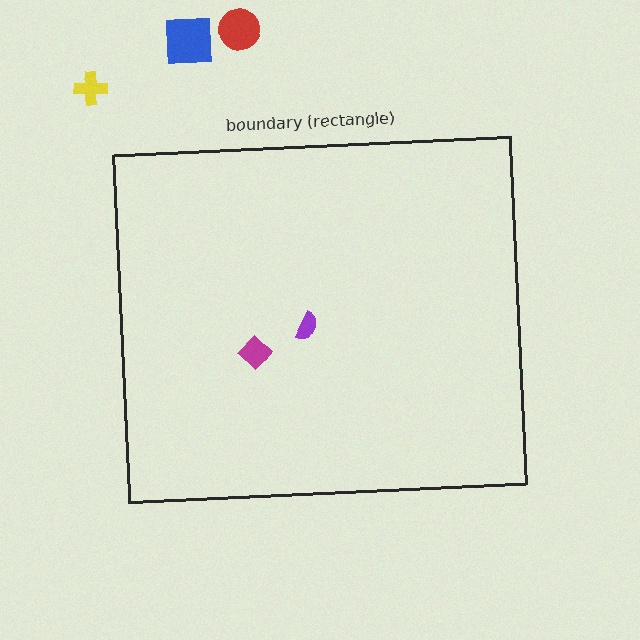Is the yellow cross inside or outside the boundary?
Outside.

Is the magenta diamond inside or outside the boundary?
Inside.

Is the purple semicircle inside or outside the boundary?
Inside.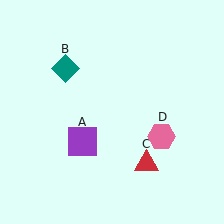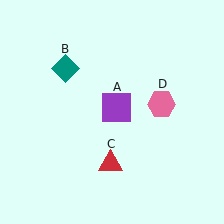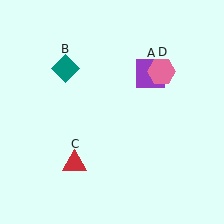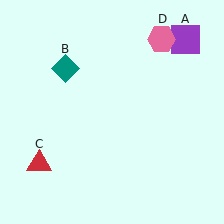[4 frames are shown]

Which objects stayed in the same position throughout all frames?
Teal diamond (object B) remained stationary.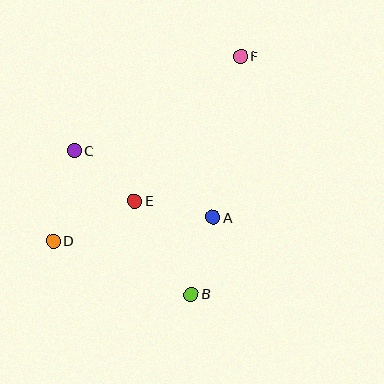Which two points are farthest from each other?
Points D and F are farthest from each other.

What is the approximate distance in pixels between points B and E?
The distance between B and E is approximately 110 pixels.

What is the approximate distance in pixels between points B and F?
The distance between B and F is approximately 243 pixels.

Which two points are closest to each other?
Points C and E are closest to each other.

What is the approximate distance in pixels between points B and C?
The distance between B and C is approximately 185 pixels.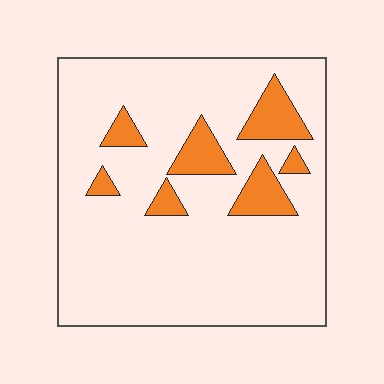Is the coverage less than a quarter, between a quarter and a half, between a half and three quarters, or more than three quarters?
Less than a quarter.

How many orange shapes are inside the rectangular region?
7.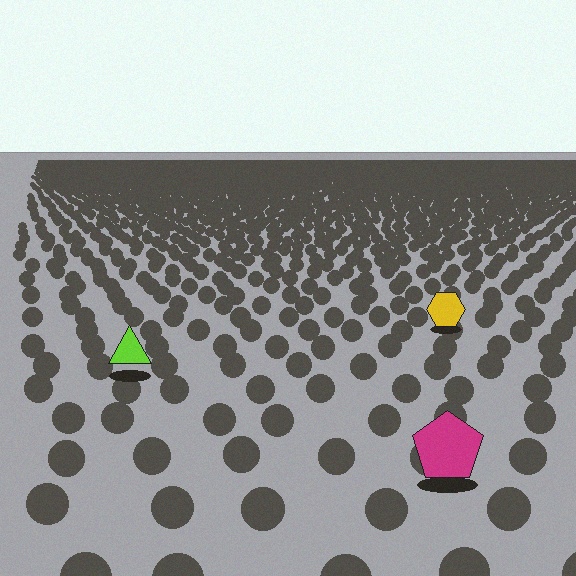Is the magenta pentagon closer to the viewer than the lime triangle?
Yes. The magenta pentagon is closer — you can tell from the texture gradient: the ground texture is coarser near it.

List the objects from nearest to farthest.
From nearest to farthest: the magenta pentagon, the lime triangle, the yellow hexagon.